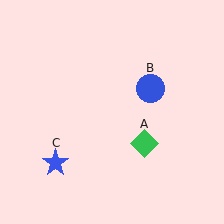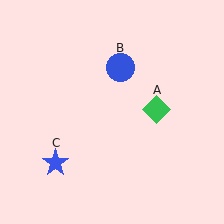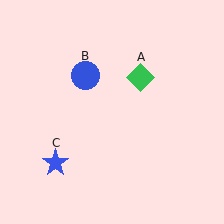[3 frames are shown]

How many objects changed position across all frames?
2 objects changed position: green diamond (object A), blue circle (object B).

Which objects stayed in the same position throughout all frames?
Blue star (object C) remained stationary.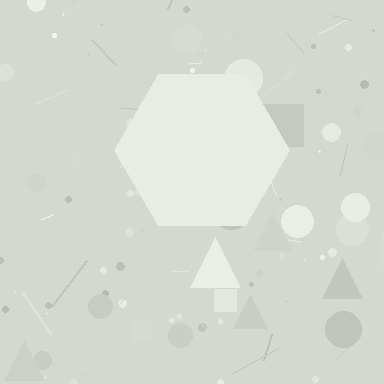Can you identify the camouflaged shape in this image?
The camouflaged shape is a hexagon.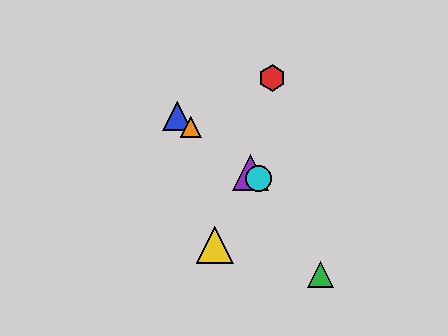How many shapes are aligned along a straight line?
4 shapes (the blue triangle, the purple triangle, the orange triangle, the cyan circle) are aligned along a straight line.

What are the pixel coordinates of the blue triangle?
The blue triangle is at (177, 116).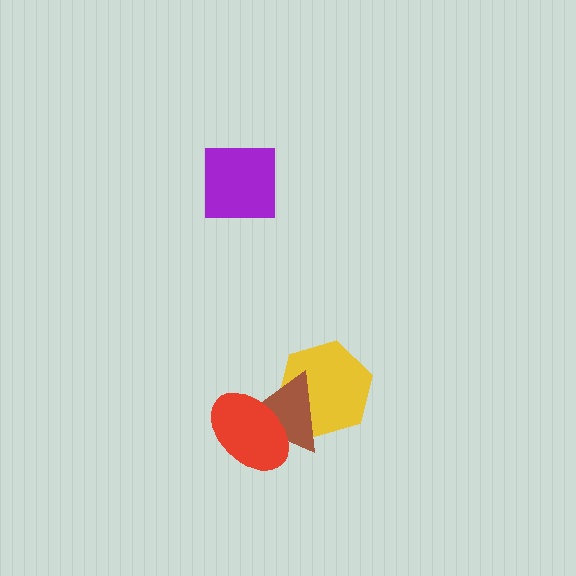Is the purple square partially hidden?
No, no other shape covers it.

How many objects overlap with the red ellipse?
1 object overlaps with the red ellipse.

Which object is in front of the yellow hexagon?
The brown triangle is in front of the yellow hexagon.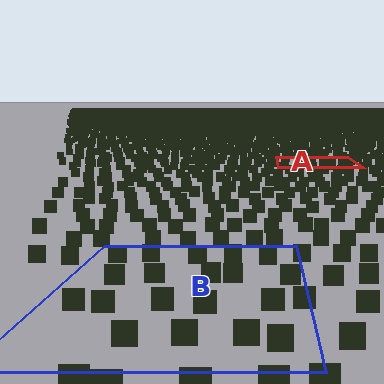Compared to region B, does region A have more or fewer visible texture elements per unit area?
Region A has more texture elements per unit area — they are packed more densely because it is farther away.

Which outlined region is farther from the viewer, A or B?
Region A is farther from the viewer — the texture elements inside it appear smaller and more densely packed.